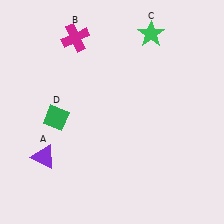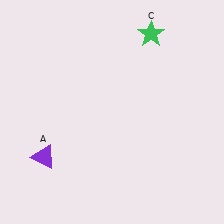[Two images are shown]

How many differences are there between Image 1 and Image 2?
There are 2 differences between the two images.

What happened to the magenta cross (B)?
The magenta cross (B) was removed in Image 2. It was in the top-left area of Image 1.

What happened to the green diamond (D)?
The green diamond (D) was removed in Image 2. It was in the bottom-left area of Image 1.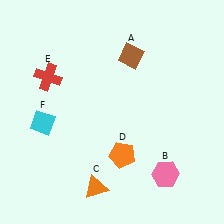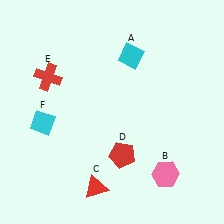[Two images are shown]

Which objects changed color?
A changed from brown to cyan. C changed from orange to red. D changed from orange to red.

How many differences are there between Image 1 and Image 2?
There are 3 differences between the two images.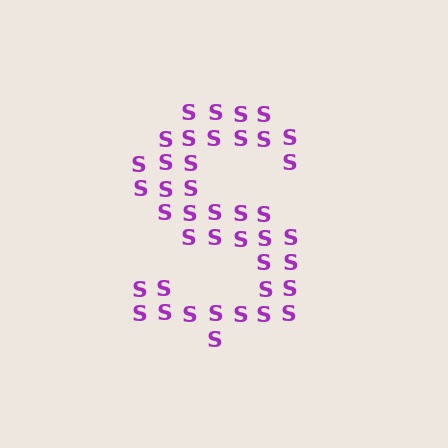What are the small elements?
The small elements are letter S's.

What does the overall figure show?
The overall figure shows the letter S.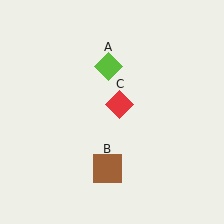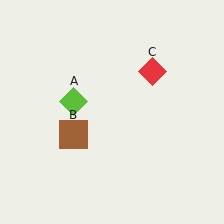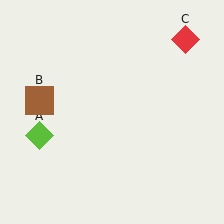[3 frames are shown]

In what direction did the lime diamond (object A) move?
The lime diamond (object A) moved down and to the left.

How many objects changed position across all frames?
3 objects changed position: lime diamond (object A), brown square (object B), red diamond (object C).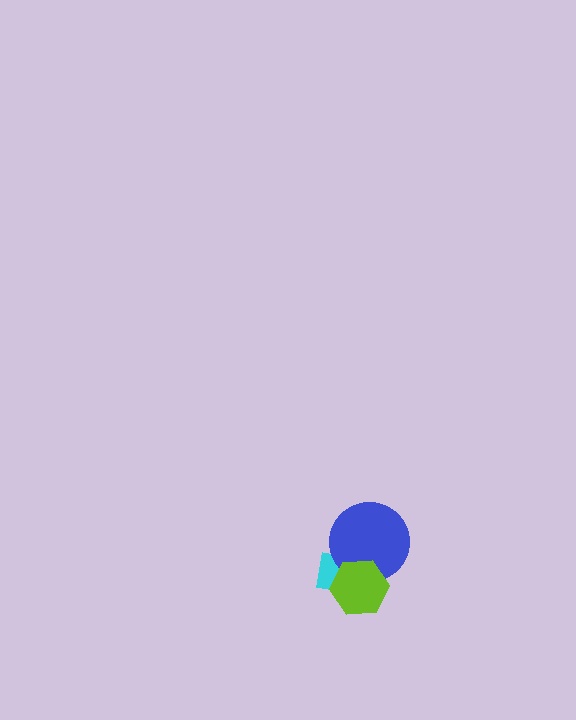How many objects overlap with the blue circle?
2 objects overlap with the blue circle.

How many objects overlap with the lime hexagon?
2 objects overlap with the lime hexagon.